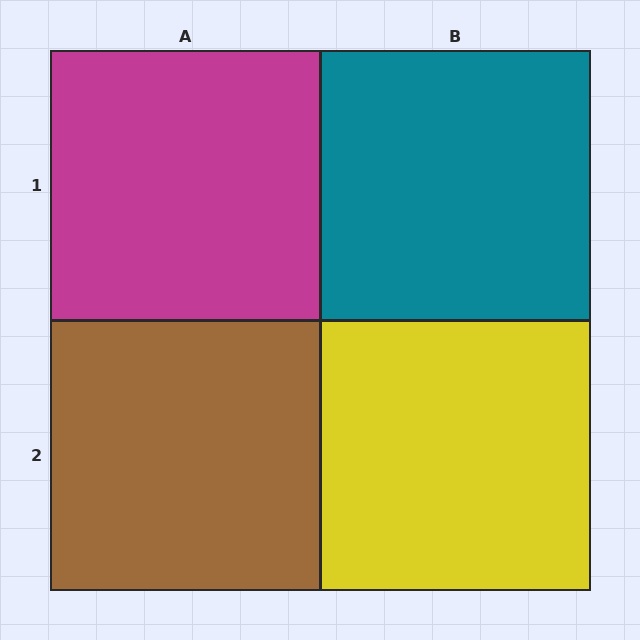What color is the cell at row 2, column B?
Yellow.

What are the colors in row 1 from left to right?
Magenta, teal.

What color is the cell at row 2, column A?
Brown.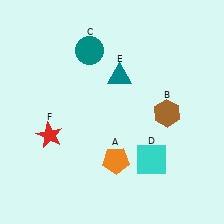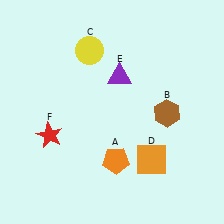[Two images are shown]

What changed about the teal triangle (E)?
In Image 1, E is teal. In Image 2, it changed to purple.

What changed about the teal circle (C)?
In Image 1, C is teal. In Image 2, it changed to yellow.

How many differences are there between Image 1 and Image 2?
There are 3 differences between the two images.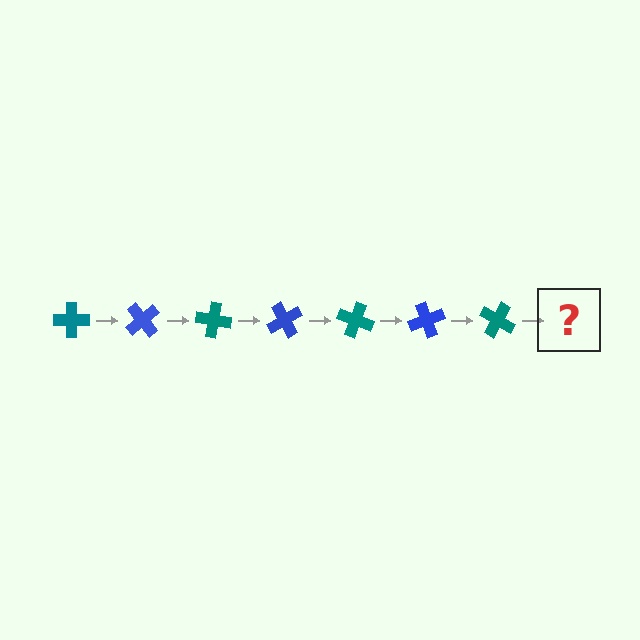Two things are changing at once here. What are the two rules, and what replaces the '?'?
The two rules are that it rotates 50 degrees each step and the color cycles through teal and blue. The '?' should be a blue cross, rotated 350 degrees from the start.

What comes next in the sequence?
The next element should be a blue cross, rotated 350 degrees from the start.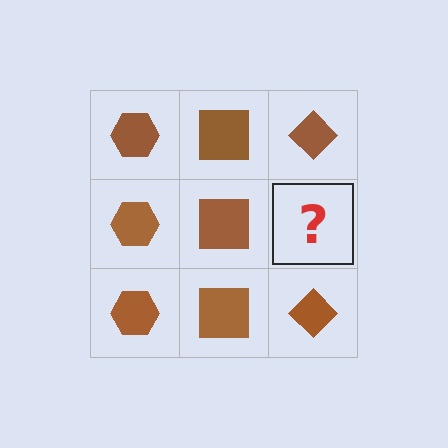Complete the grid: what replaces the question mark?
The question mark should be replaced with a brown diamond.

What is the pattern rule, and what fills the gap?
The rule is that each column has a consistent shape. The gap should be filled with a brown diamond.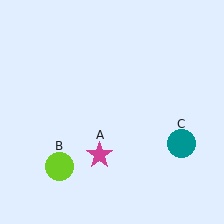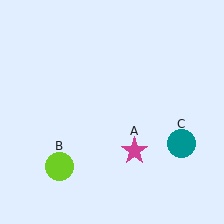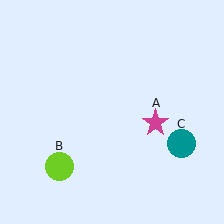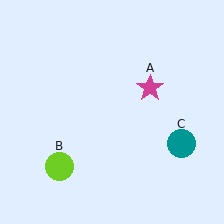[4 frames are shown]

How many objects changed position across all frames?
1 object changed position: magenta star (object A).